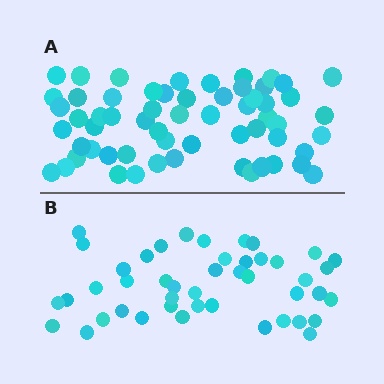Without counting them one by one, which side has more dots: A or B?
Region A (the top region) has more dots.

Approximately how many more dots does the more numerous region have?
Region A has approximately 15 more dots than region B.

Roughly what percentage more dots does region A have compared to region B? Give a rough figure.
About 35% more.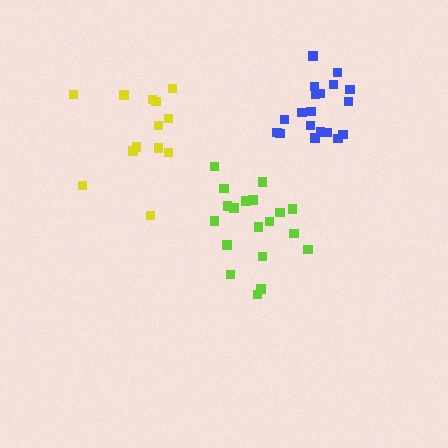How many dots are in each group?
Group 1: 19 dots, Group 2: 19 dots, Group 3: 13 dots (51 total).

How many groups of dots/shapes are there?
There are 3 groups.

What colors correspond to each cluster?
The clusters are colored: lime, blue, yellow.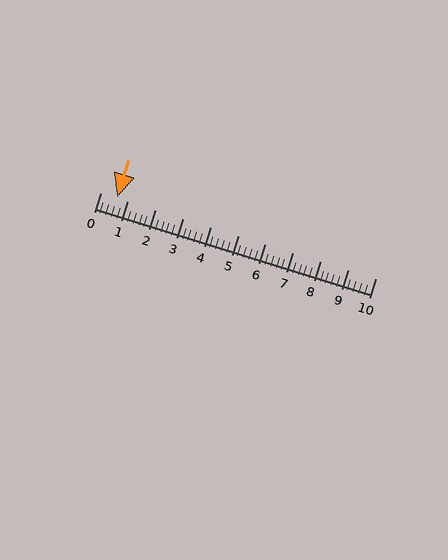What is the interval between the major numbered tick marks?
The major tick marks are spaced 1 units apart.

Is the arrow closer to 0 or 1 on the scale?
The arrow is closer to 1.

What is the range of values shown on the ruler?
The ruler shows values from 0 to 10.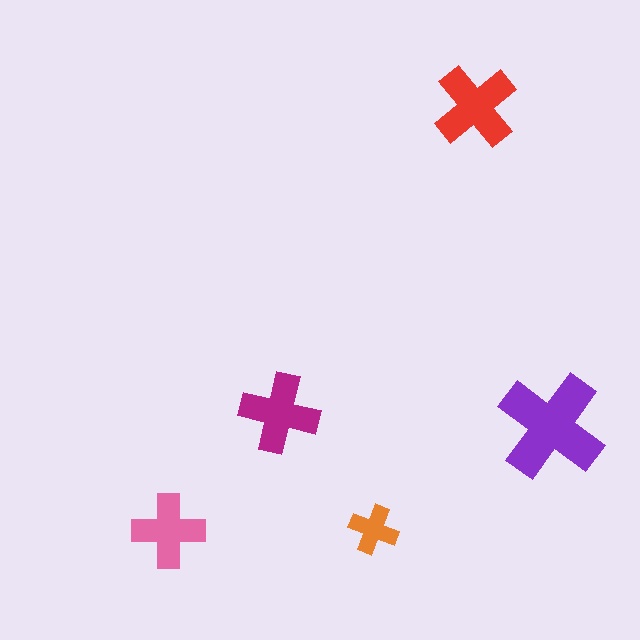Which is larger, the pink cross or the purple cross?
The purple one.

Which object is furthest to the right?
The purple cross is rightmost.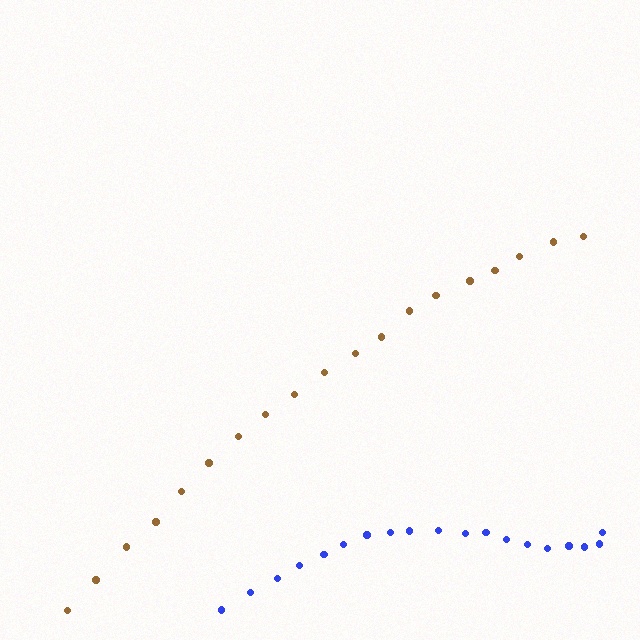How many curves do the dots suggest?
There are 2 distinct paths.